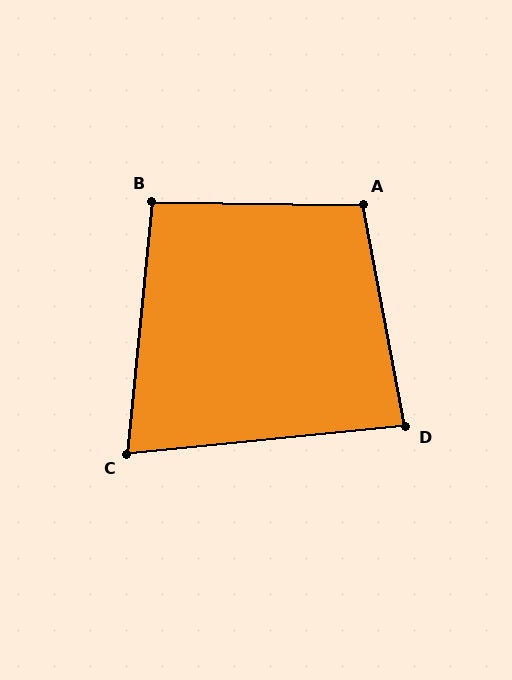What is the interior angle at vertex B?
Approximately 95 degrees (obtuse).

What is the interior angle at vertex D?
Approximately 85 degrees (acute).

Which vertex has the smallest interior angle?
C, at approximately 79 degrees.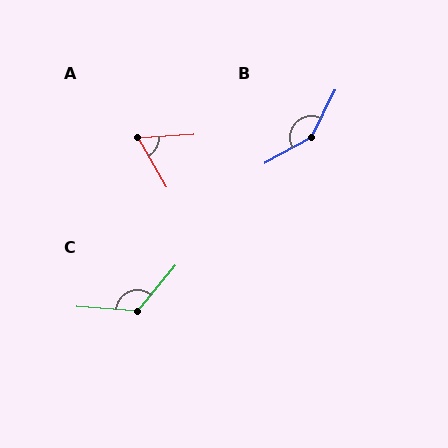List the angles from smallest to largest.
A (63°), C (125°), B (145°).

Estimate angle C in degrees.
Approximately 125 degrees.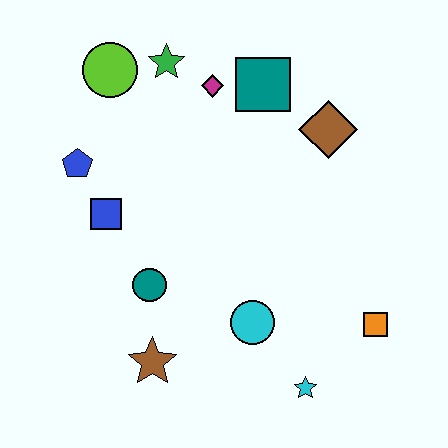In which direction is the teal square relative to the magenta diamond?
The teal square is to the right of the magenta diamond.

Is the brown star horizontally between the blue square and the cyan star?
Yes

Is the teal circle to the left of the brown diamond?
Yes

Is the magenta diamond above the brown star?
Yes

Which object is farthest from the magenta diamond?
The cyan star is farthest from the magenta diamond.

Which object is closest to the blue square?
The blue pentagon is closest to the blue square.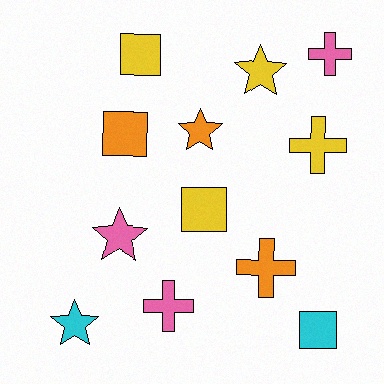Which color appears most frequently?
Yellow, with 4 objects.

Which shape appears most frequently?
Square, with 4 objects.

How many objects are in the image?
There are 12 objects.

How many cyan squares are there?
There is 1 cyan square.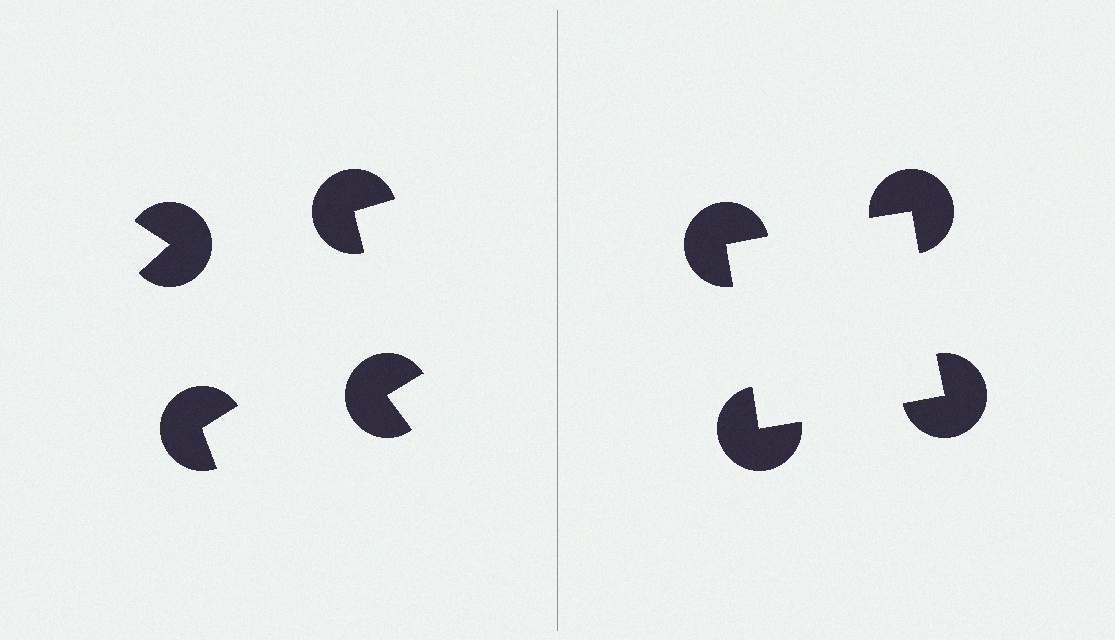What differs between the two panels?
The pac-man discs are positioned identically on both sides; only the wedge orientations differ. On the right they align to a square; on the left they are misaligned.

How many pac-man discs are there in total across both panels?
8 — 4 on each side.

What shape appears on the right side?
An illusory square.